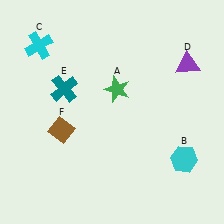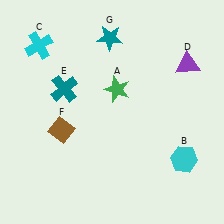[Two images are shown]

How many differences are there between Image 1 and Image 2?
There is 1 difference between the two images.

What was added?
A teal star (G) was added in Image 2.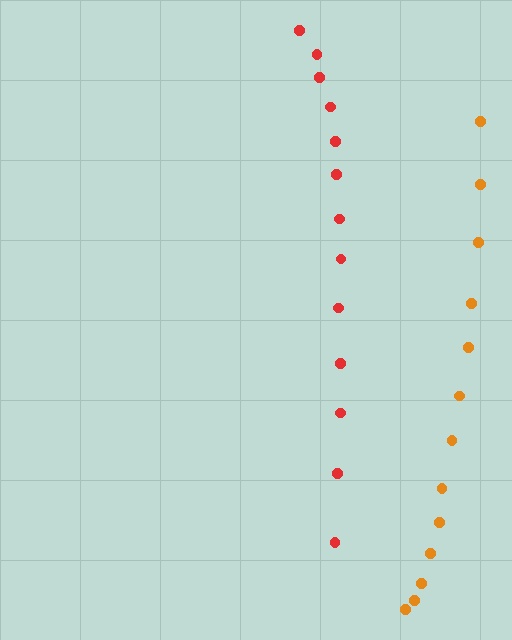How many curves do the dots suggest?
There are 2 distinct paths.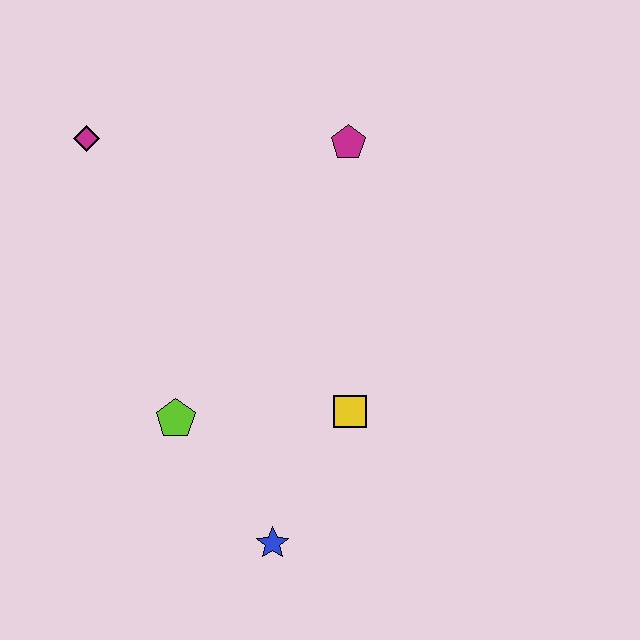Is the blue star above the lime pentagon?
No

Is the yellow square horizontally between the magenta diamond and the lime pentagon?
No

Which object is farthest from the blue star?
The magenta diamond is farthest from the blue star.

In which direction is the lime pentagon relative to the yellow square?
The lime pentagon is to the left of the yellow square.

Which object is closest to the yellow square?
The blue star is closest to the yellow square.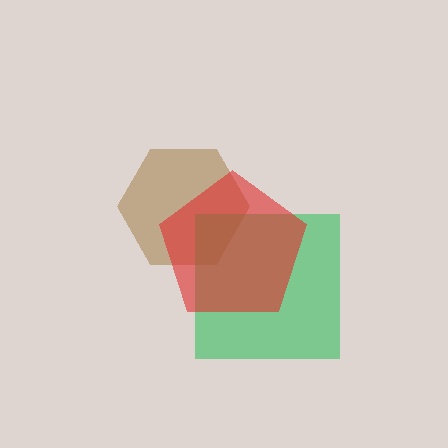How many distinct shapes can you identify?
There are 3 distinct shapes: a brown hexagon, a green square, a red pentagon.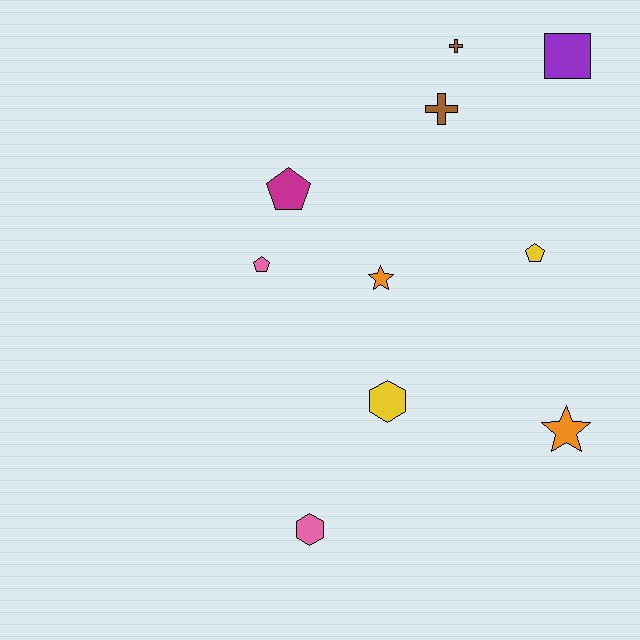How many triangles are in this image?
There are no triangles.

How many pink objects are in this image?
There are 2 pink objects.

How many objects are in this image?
There are 10 objects.